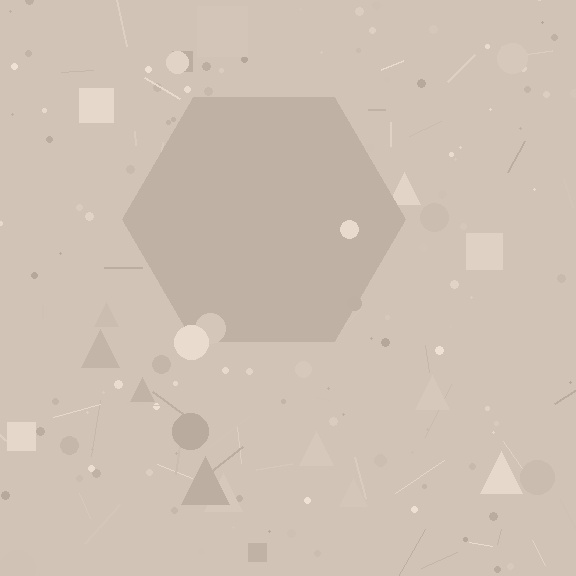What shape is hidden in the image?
A hexagon is hidden in the image.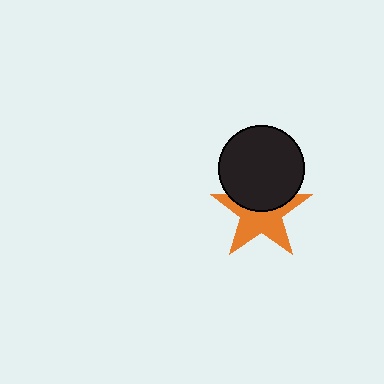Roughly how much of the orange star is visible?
About half of it is visible (roughly 60%).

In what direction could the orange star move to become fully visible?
The orange star could move down. That would shift it out from behind the black circle entirely.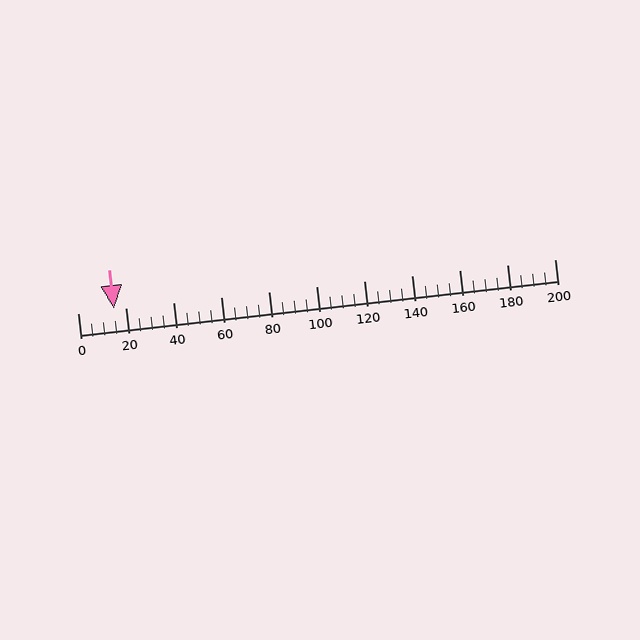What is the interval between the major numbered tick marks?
The major tick marks are spaced 20 units apart.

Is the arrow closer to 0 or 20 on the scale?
The arrow is closer to 20.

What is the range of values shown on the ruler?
The ruler shows values from 0 to 200.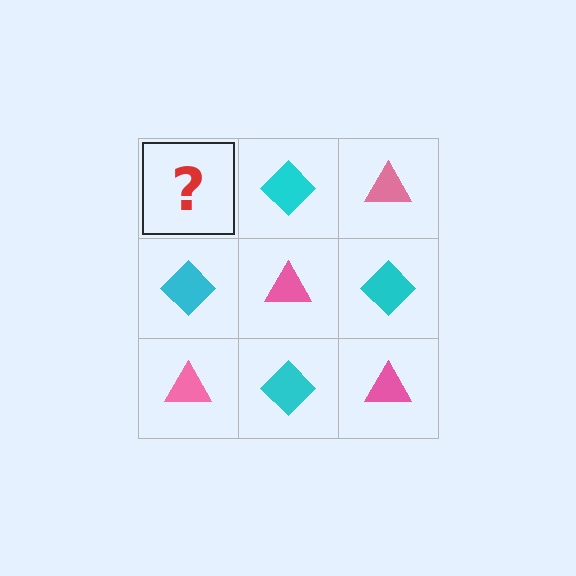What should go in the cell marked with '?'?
The missing cell should contain a pink triangle.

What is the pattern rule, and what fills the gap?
The rule is that it alternates pink triangle and cyan diamond in a checkerboard pattern. The gap should be filled with a pink triangle.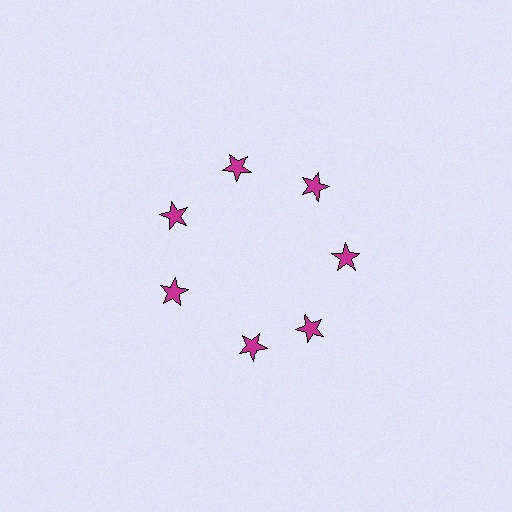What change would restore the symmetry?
The symmetry would be restored by rotating it back into even spacing with its neighbors so that all 7 stars sit at equal angles and equal distance from the center.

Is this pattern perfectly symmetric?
No. The 7 magenta stars are arranged in a ring, but one element near the 6 o'clock position is rotated out of alignment along the ring, breaking the 7-fold rotational symmetry.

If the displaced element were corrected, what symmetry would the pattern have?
It would have 7-fold rotational symmetry — the pattern would map onto itself every 51 degrees.